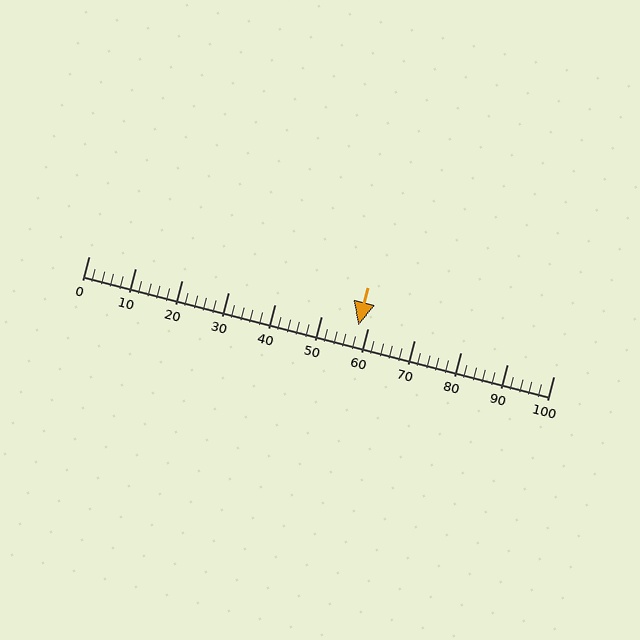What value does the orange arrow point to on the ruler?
The orange arrow points to approximately 58.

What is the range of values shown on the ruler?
The ruler shows values from 0 to 100.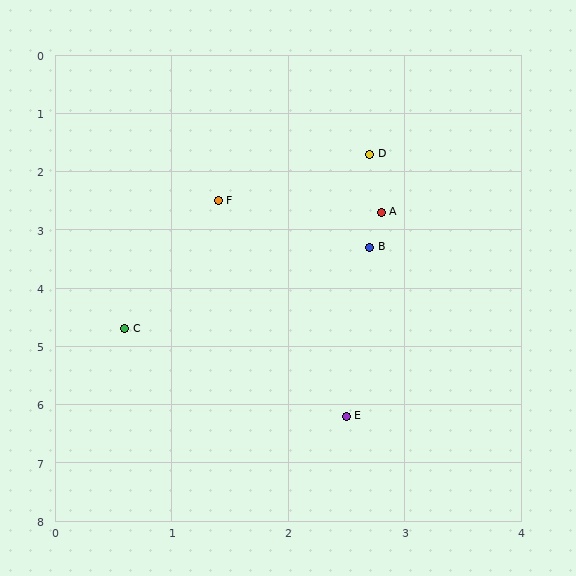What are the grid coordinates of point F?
Point F is at approximately (1.4, 2.5).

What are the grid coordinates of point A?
Point A is at approximately (2.8, 2.7).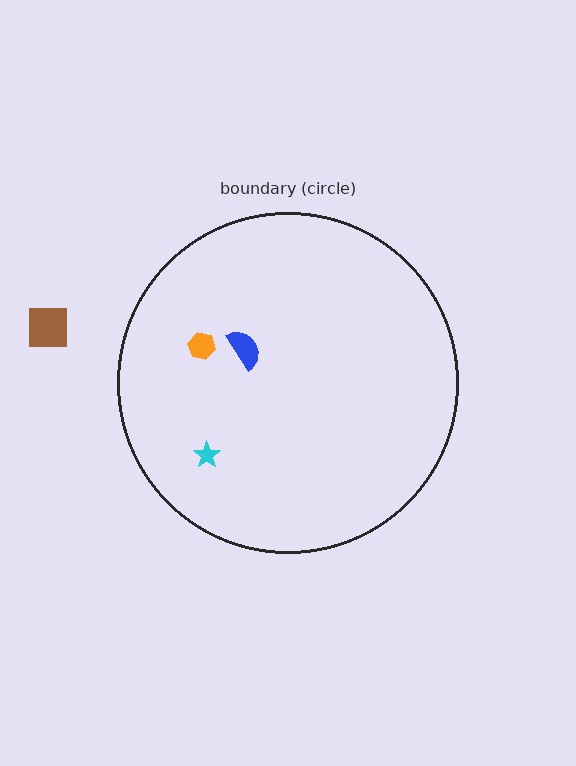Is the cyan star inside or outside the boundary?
Inside.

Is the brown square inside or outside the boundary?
Outside.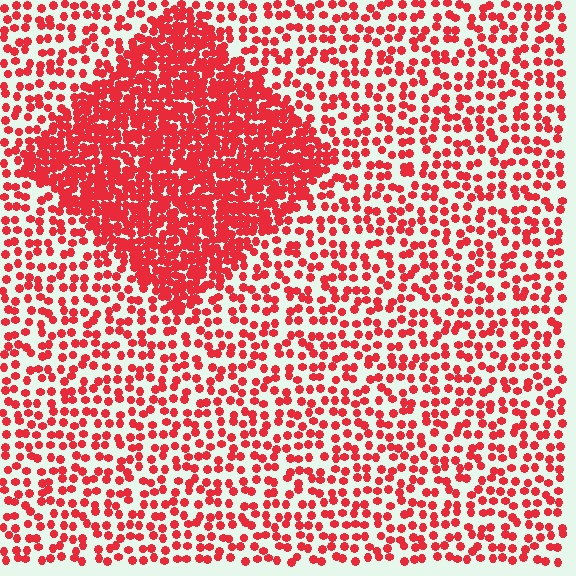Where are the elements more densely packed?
The elements are more densely packed inside the diamond boundary.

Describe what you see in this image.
The image contains small red elements arranged at two different densities. A diamond-shaped region is visible where the elements are more densely packed than the surrounding area.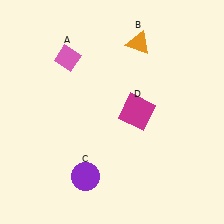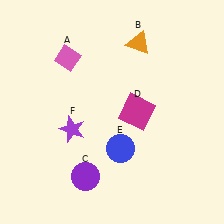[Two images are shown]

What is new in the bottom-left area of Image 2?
A purple star (F) was added in the bottom-left area of Image 2.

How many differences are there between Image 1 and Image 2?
There are 2 differences between the two images.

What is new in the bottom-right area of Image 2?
A blue circle (E) was added in the bottom-right area of Image 2.